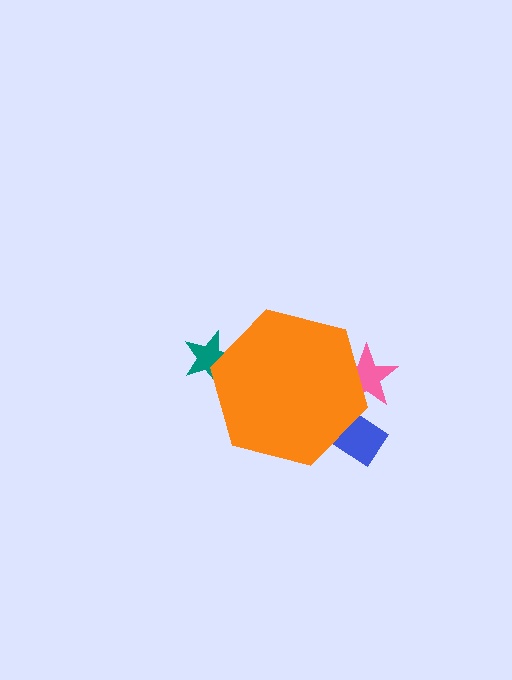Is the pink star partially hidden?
Yes, the pink star is partially hidden behind the orange hexagon.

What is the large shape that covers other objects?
An orange hexagon.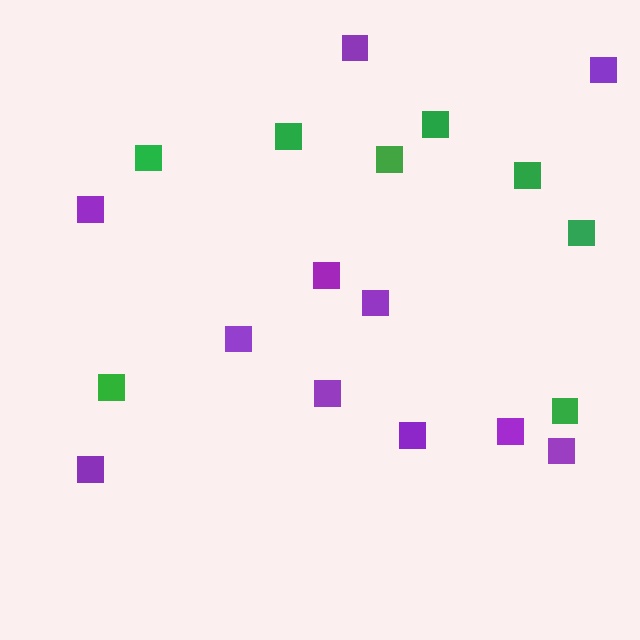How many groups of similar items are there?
There are 2 groups: one group of green squares (8) and one group of purple squares (11).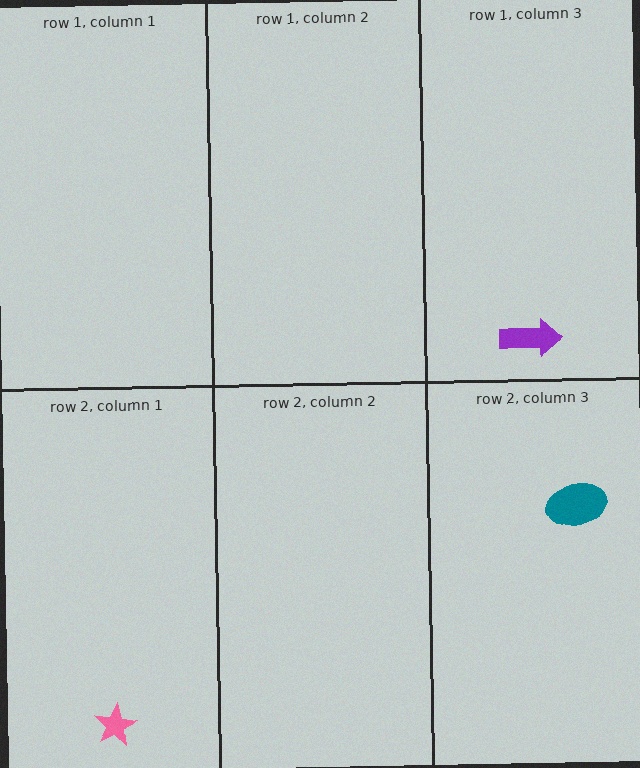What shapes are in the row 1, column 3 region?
The purple arrow.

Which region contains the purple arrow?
The row 1, column 3 region.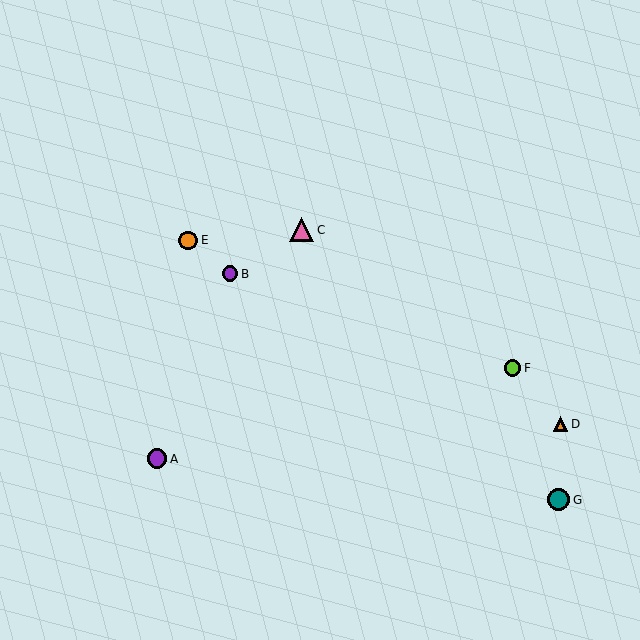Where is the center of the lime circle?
The center of the lime circle is at (512, 368).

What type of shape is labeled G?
Shape G is a teal circle.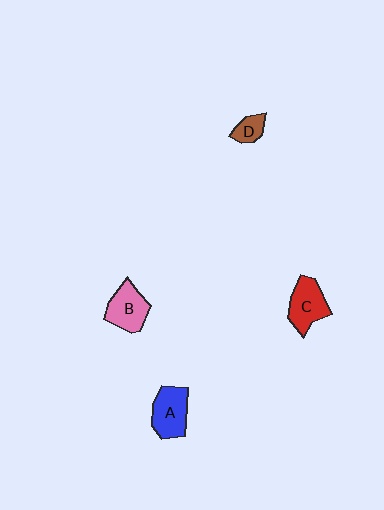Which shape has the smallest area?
Shape D (brown).